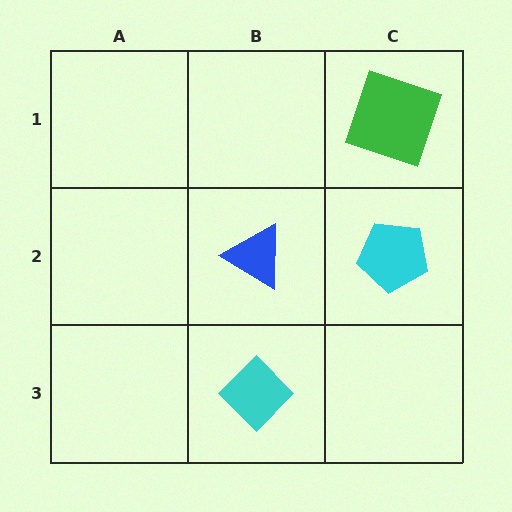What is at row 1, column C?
A green square.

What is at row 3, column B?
A cyan diamond.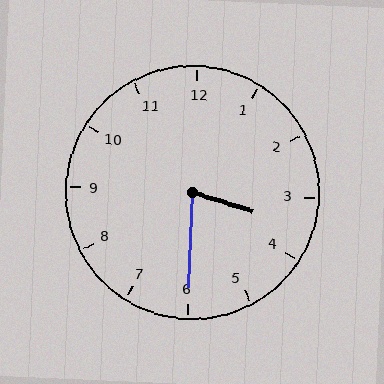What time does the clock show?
3:30.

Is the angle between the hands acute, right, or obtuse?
It is acute.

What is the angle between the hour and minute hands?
Approximately 75 degrees.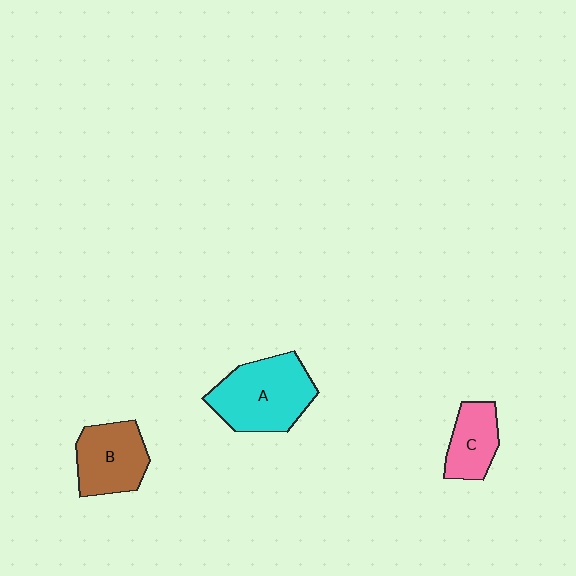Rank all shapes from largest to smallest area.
From largest to smallest: A (cyan), B (brown), C (pink).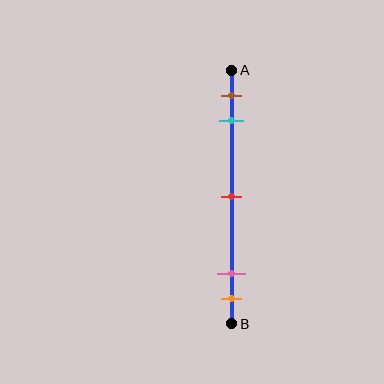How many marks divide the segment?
There are 5 marks dividing the segment.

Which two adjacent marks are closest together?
The pink and orange marks are the closest adjacent pair.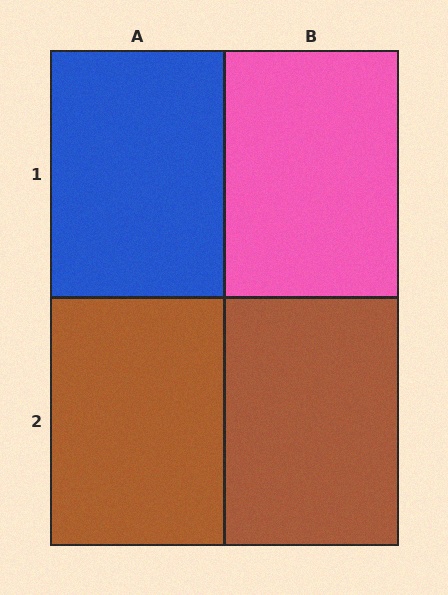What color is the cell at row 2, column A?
Brown.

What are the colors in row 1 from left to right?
Blue, pink.